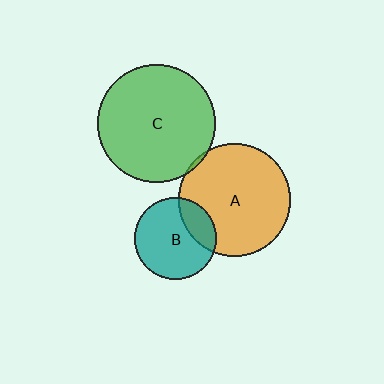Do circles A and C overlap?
Yes.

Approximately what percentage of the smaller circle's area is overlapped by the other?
Approximately 5%.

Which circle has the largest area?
Circle C (green).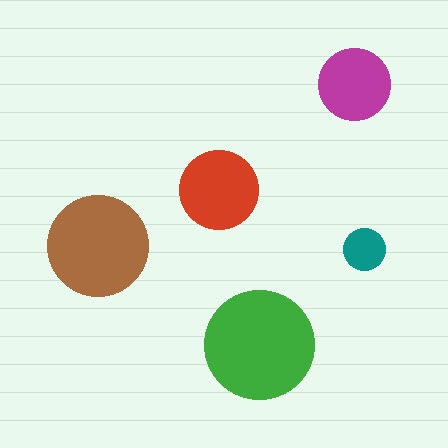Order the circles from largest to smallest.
the green one, the brown one, the red one, the magenta one, the teal one.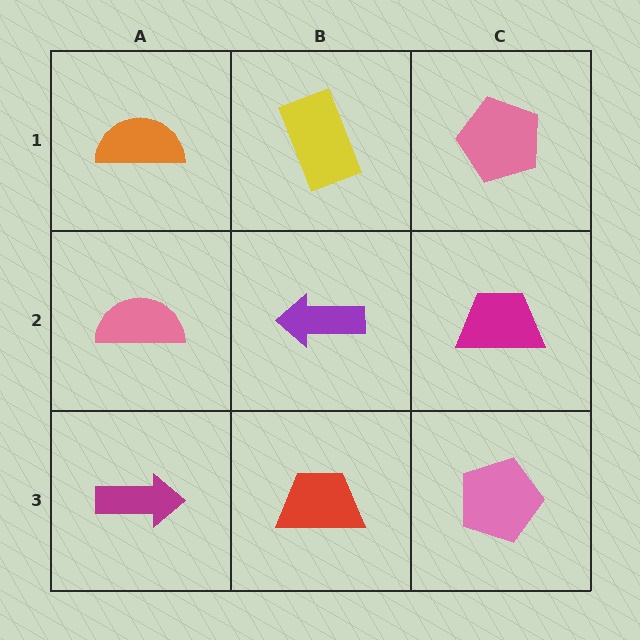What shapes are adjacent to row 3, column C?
A magenta trapezoid (row 2, column C), a red trapezoid (row 3, column B).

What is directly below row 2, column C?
A pink pentagon.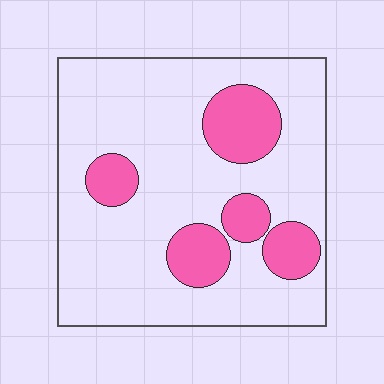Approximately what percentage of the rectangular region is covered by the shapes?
Approximately 20%.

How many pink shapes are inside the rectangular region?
5.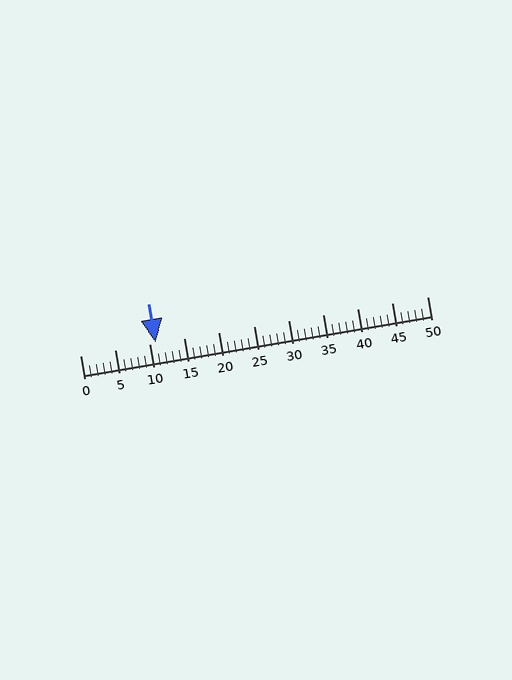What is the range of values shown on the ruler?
The ruler shows values from 0 to 50.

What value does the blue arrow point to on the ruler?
The blue arrow points to approximately 11.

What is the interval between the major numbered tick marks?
The major tick marks are spaced 5 units apart.